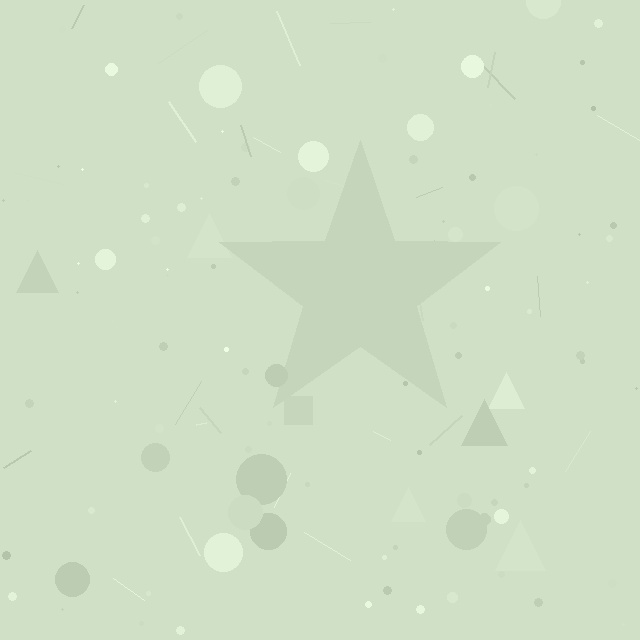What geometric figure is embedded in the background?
A star is embedded in the background.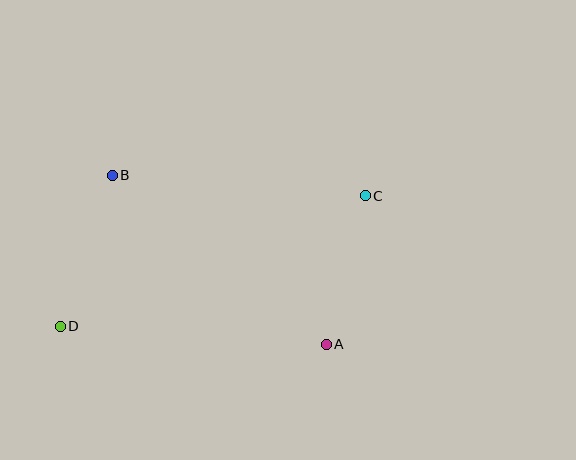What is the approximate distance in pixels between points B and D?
The distance between B and D is approximately 160 pixels.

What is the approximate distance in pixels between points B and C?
The distance between B and C is approximately 254 pixels.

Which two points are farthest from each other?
Points C and D are farthest from each other.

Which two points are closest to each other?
Points A and C are closest to each other.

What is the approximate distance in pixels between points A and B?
The distance between A and B is approximately 272 pixels.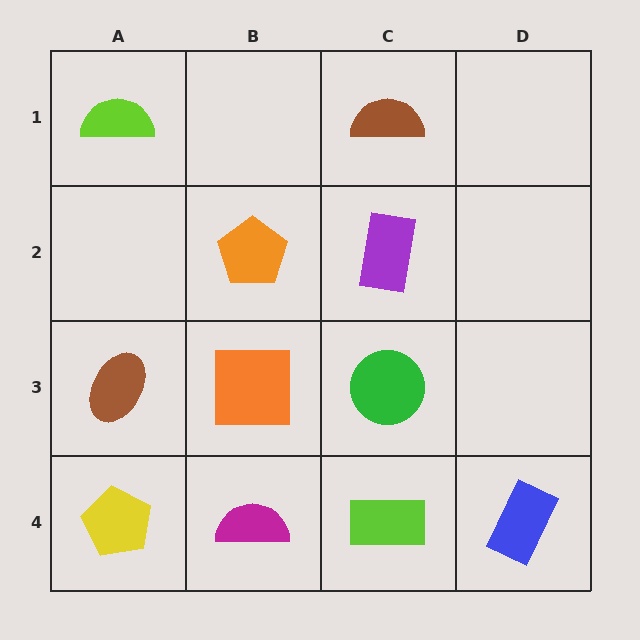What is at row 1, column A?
A lime semicircle.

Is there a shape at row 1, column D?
No, that cell is empty.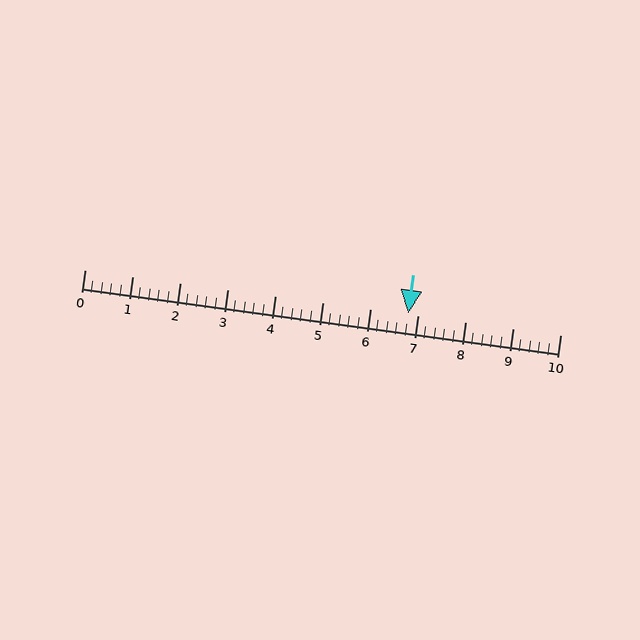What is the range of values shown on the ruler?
The ruler shows values from 0 to 10.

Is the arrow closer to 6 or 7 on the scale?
The arrow is closer to 7.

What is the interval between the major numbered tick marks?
The major tick marks are spaced 1 units apart.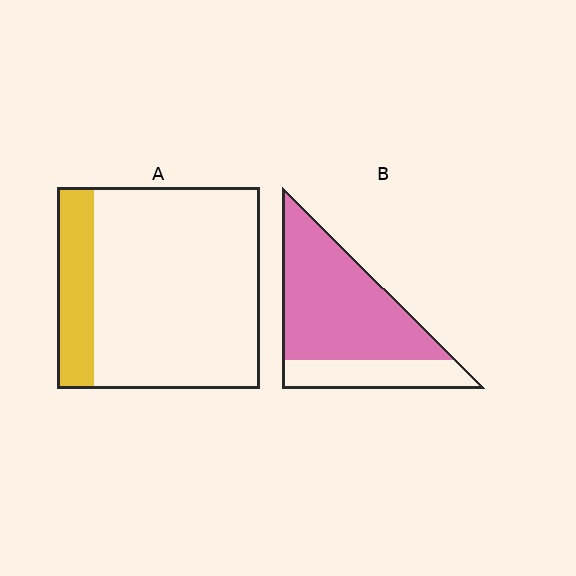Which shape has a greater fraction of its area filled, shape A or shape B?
Shape B.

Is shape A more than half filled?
No.